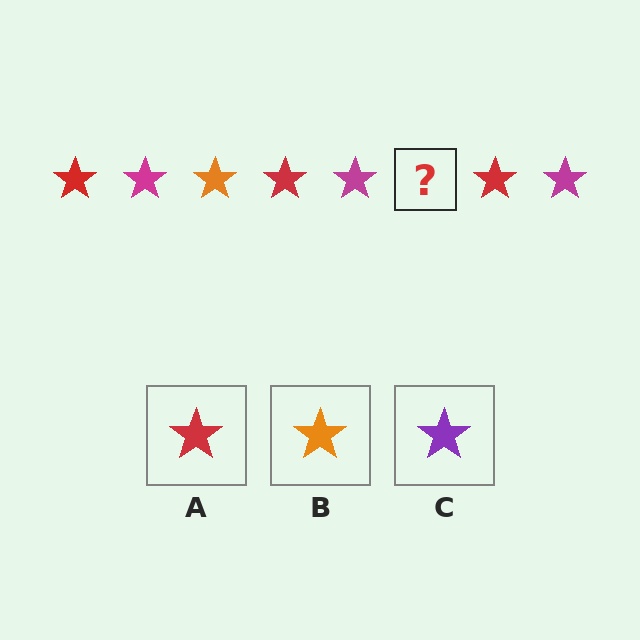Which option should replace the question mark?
Option B.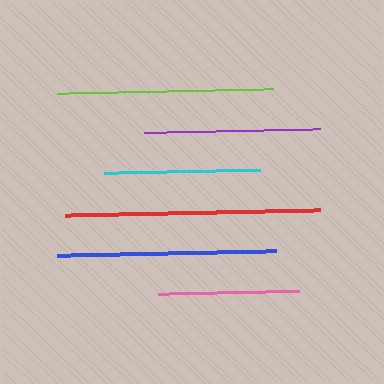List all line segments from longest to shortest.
From longest to shortest: red, blue, lime, purple, cyan, pink.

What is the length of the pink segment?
The pink segment is approximately 141 pixels long.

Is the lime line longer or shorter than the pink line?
The lime line is longer than the pink line.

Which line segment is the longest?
The red line is the longest at approximately 256 pixels.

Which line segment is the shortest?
The pink line is the shortest at approximately 141 pixels.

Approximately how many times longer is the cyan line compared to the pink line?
The cyan line is approximately 1.1 times the length of the pink line.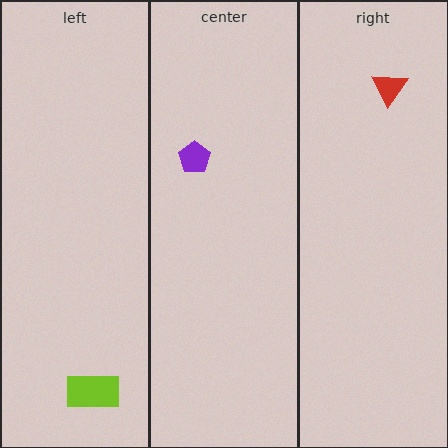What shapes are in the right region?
The red triangle.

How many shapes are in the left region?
1.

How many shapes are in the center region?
1.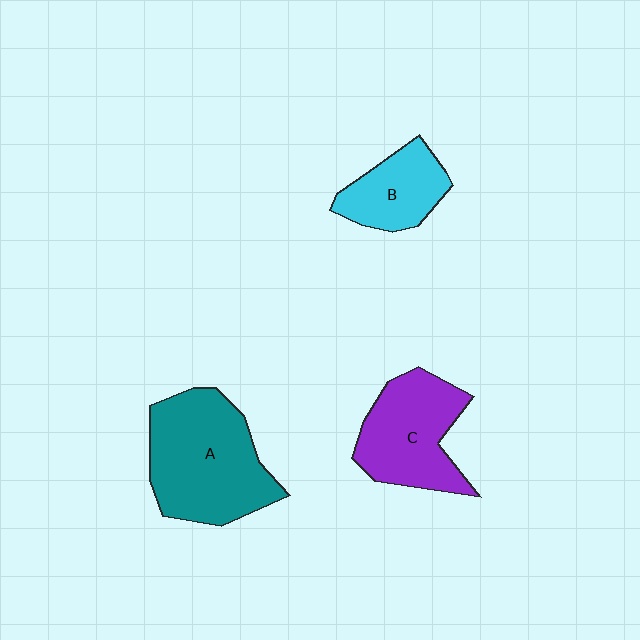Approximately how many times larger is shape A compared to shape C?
Approximately 1.3 times.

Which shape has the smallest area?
Shape B (cyan).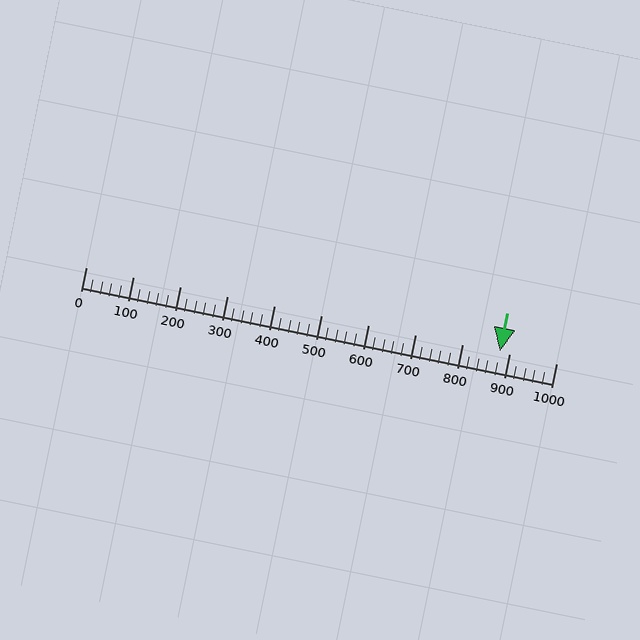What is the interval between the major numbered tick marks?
The major tick marks are spaced 100 units apart.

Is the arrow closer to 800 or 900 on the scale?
The arrow is closer to 900.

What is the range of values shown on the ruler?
The ruler shows values from 0 to 1000.